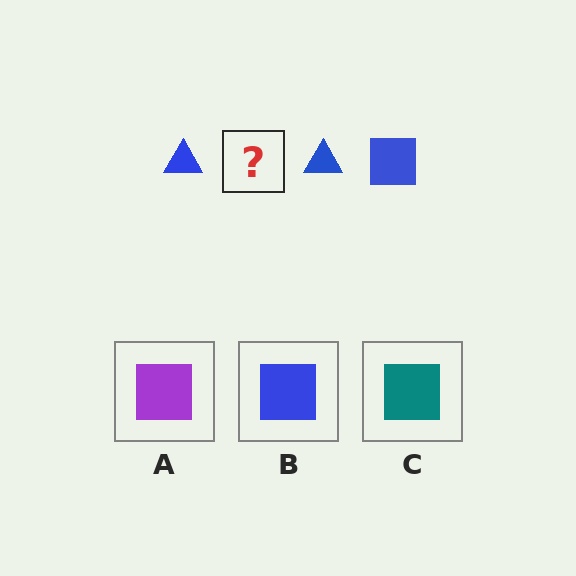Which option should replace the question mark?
Option B.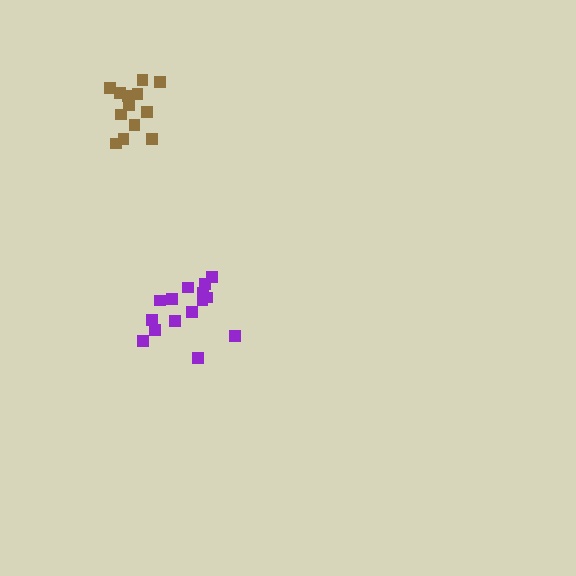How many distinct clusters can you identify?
There are 2 distinct clusters.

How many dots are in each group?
Group 1: 13 dots, Group 2: 15 dots (28 total).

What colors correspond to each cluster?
The clusters are colored: brown, purple.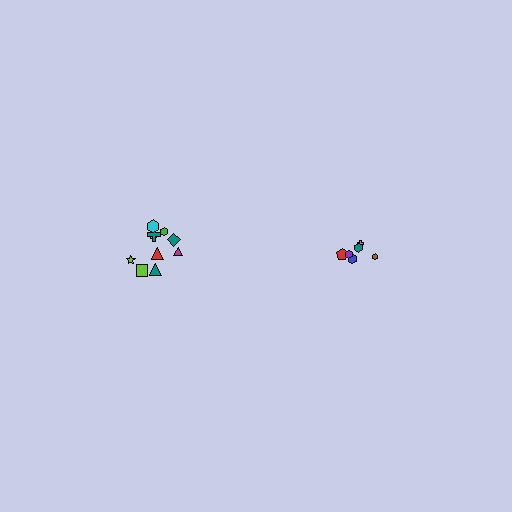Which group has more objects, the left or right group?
The left group.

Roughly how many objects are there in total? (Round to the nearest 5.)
Roughly 15 objects in total.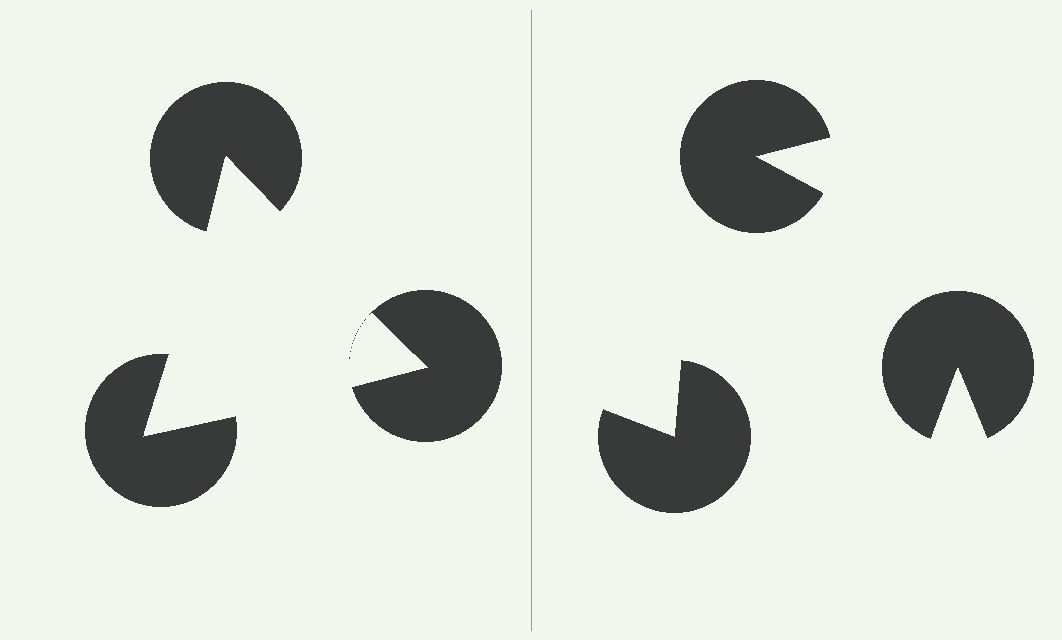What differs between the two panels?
The pac-man discs are positioned identically on both sides; only the wedge orientations differ. On the left they align to a triangle; on the right they are misaligned.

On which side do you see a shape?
An illusory triangle appears on the left side. On the right side the wedge cuts are rotated, so no coherent shape forms.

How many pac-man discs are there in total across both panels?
6 — 3 on each side.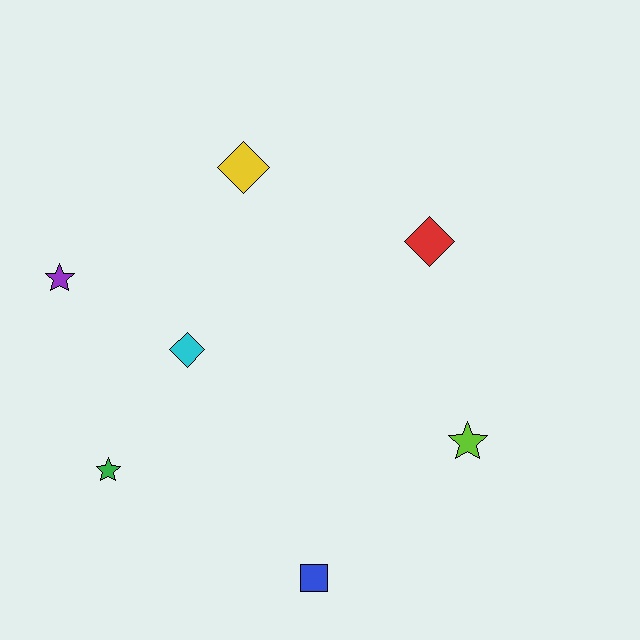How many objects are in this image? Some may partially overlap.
There are 7 objects.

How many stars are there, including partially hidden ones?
There are 3 stars.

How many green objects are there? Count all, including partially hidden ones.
There is 1 green object.